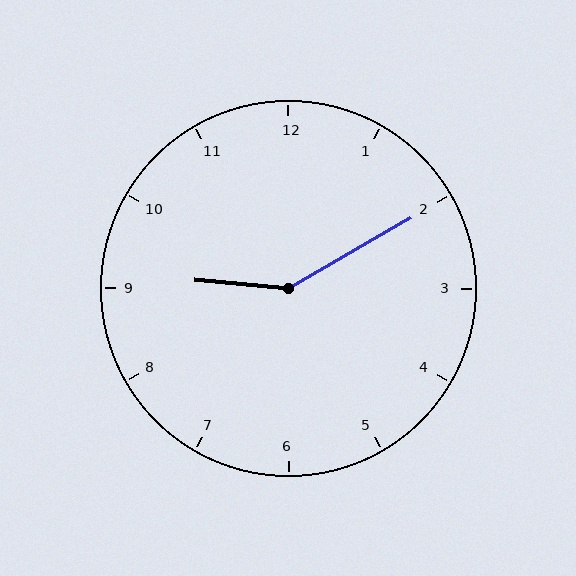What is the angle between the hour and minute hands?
Approximately 145 degrees.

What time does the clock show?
9:10.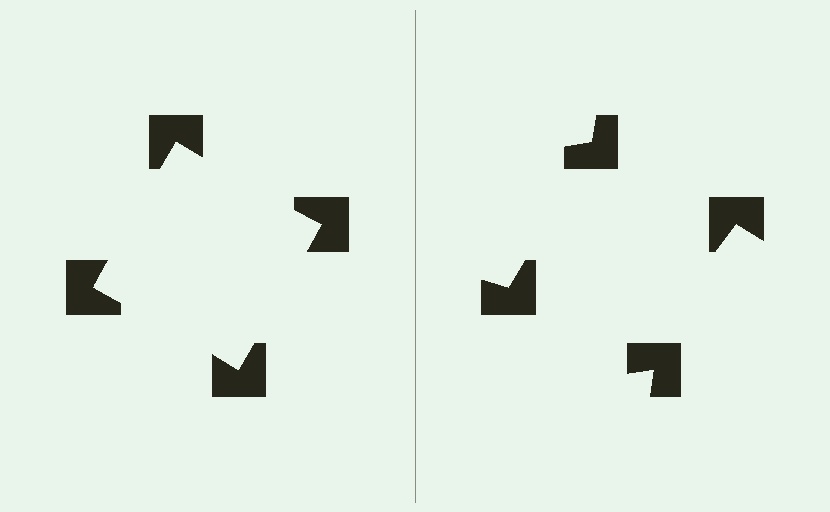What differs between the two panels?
The notched squares are positioned identically on both sides; only the wedge orientations differ. On the left they align to a square; on the right they are misaligned.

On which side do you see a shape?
An illusory square appears on the left side. On the right side the wedge cuts are rotated, so no coherent shape forms.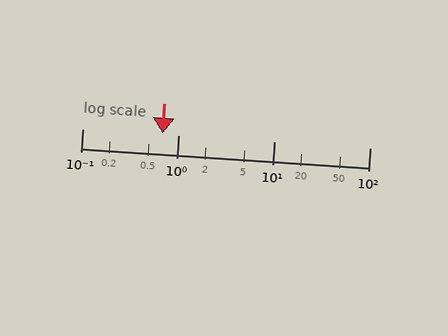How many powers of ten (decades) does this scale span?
The scale spans 3 decades, from 0.1 to 100.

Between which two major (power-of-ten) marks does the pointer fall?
The pointer is between 0.1 and 1.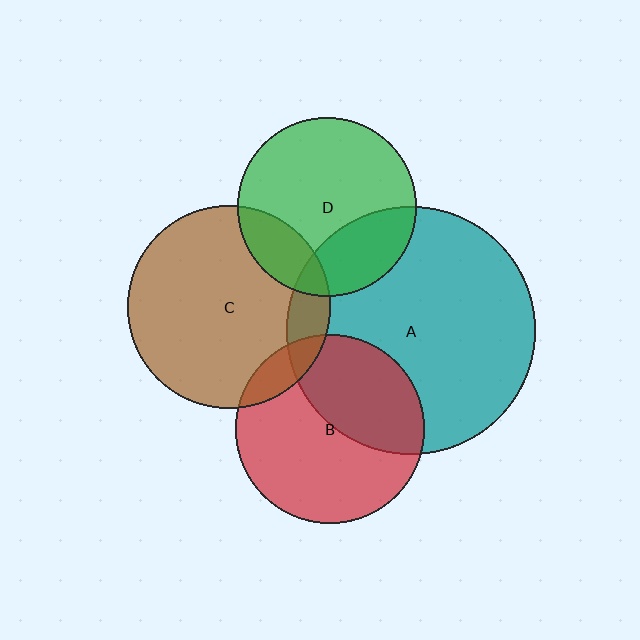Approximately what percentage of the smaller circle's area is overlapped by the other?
Approximately 40%.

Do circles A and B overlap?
Yes.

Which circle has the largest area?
Circle A (teal).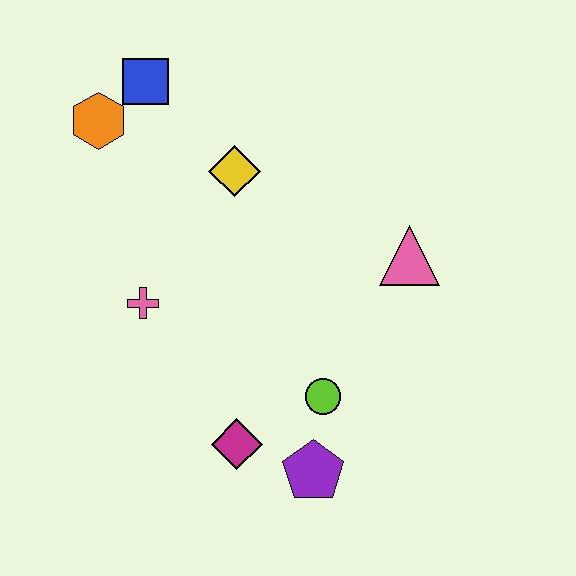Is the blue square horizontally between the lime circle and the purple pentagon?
No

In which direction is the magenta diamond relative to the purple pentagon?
The magenta diamond is to the left of the purple pentagon.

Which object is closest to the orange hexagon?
The blue square is closest to the orange hexagon.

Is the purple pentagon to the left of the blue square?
No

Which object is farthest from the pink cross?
The pink triangle is farthest from the pink cross.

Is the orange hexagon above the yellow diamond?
Yes